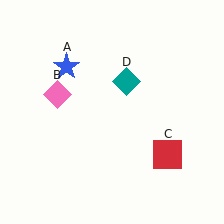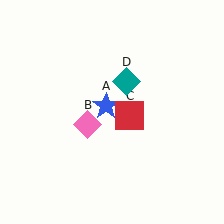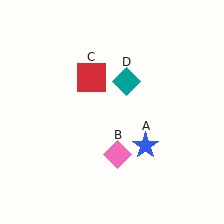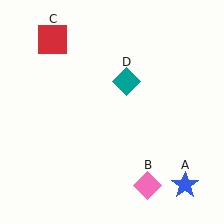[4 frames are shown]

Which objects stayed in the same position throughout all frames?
Teal diamond (object D) remained stationary.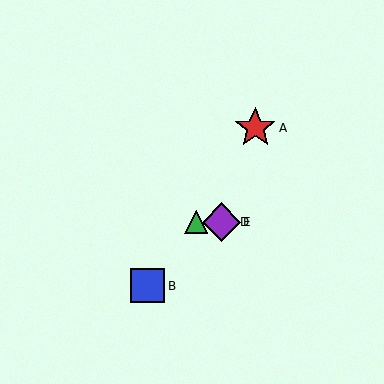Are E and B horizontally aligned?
No, E is at y≈222 and B is at y≈286.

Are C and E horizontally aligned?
Yes, both are at y≈222.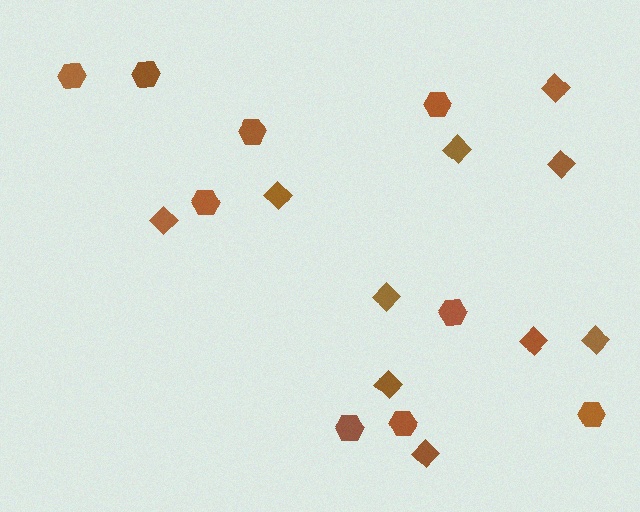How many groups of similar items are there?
There are 2 groups: one group of hexagons (9) and one group of diamonds (10).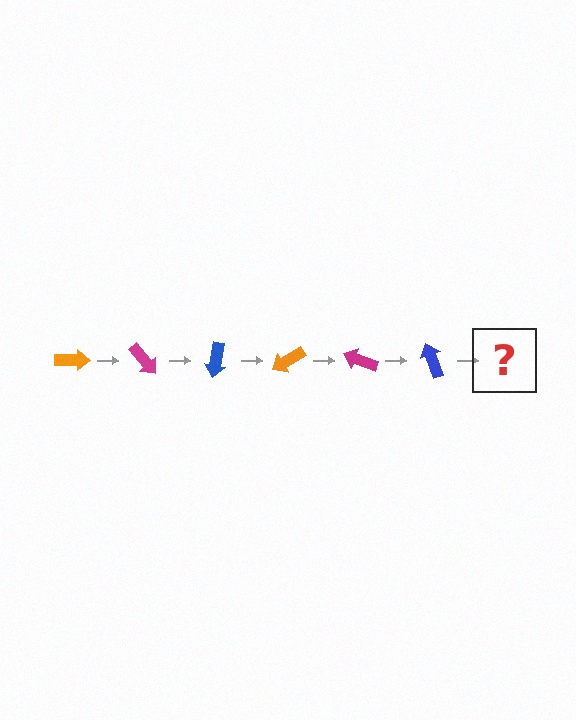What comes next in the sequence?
The next element should be an orange arrow, rotated 300 degrees from the start.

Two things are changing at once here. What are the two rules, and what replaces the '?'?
The two rules are that it rotates 50 degrees each step and the color cycles through orange, magenta, and blue. The '?' should be an orange arrow, rotated 300 degrees from the start.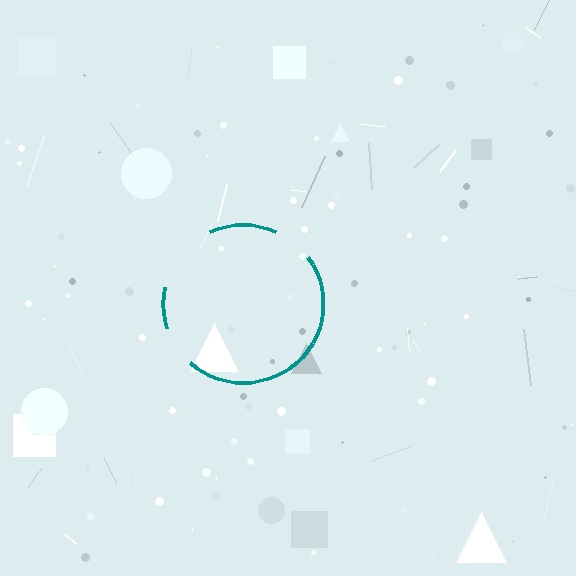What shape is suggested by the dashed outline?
The dashed outline suggests a circle.